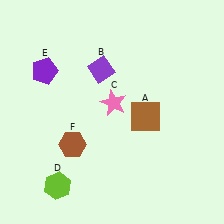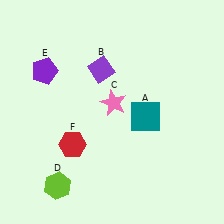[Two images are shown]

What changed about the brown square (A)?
In Image 1, A is brown. In Image 2, it changed to teal.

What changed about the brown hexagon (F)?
In Image 1, F is brown. In Image 2, it changed to red.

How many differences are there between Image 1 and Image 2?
There are 2 differences between the two images.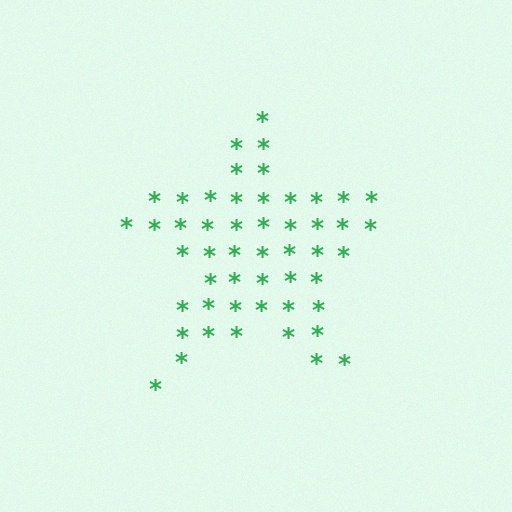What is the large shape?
The large shape is a star.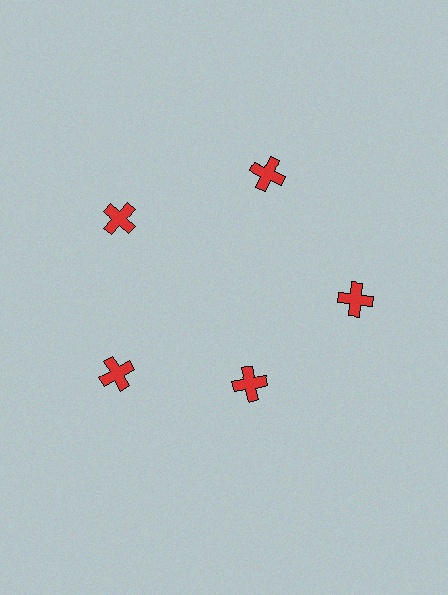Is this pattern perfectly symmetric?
No. The 5 red crosses are arranged in a ring, but one element near the 5 o'clock position is pulled inward toward the center, breaking the 5-fold rotational symmetry.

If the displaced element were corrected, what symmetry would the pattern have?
It would have 5-fold rotational symmetry — the pattern would map onto itself every 72 degrees.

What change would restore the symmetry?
The symmetry would be restored by moving it outward, back onto the ring so that all 5 crosses sit at equal angles and equal distance from the center.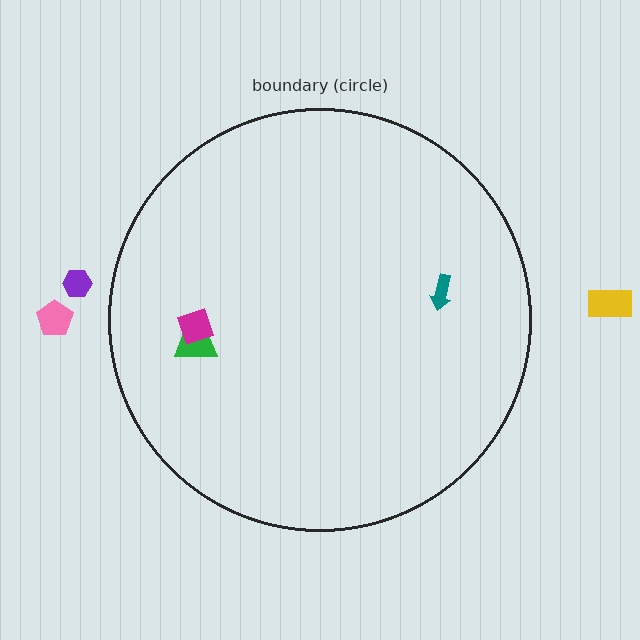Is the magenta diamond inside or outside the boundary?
Inside.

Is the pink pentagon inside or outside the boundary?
Outside.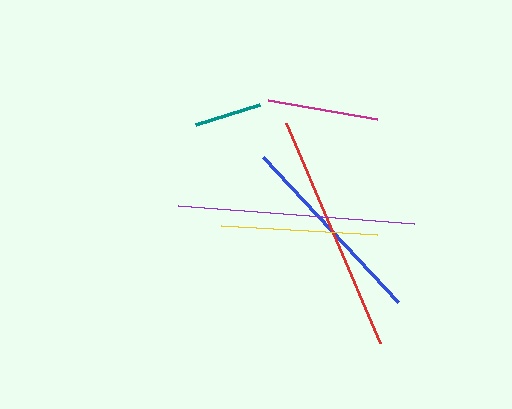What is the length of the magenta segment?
The magenta segment is approximately 111 pixels long.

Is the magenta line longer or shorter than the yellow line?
The yellow line is longer than the magenta line.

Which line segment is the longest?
The red line is the longest at approximately 239 pixels.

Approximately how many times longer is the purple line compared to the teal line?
The purple line is approximately 3.5 times the length of the teal line.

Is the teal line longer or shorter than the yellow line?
The yellow line is longer than the teal line.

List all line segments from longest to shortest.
From longest to shortest: red, purple, blue, yellow, magenta, teal.